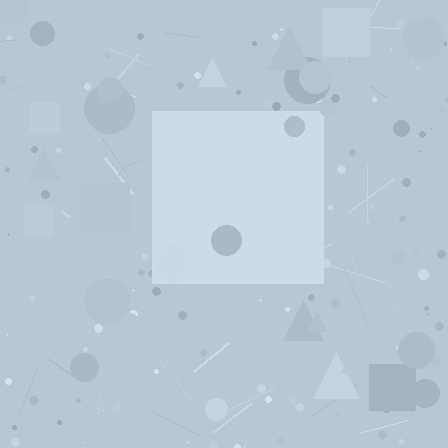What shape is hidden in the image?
A square is hidden in the image.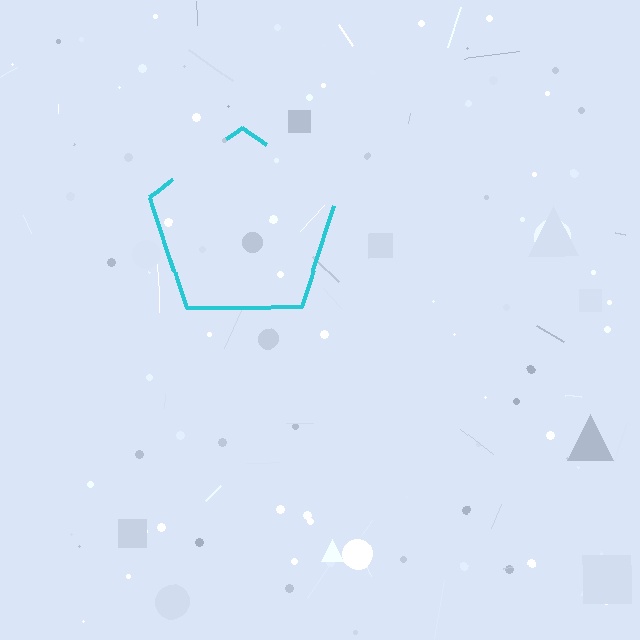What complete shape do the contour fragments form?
The contour fragments form a pentagon.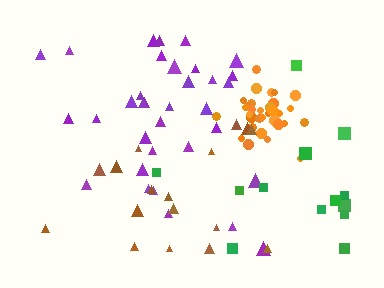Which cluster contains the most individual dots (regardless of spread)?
Purple (35).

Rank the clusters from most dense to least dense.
orange, purple, brown, green.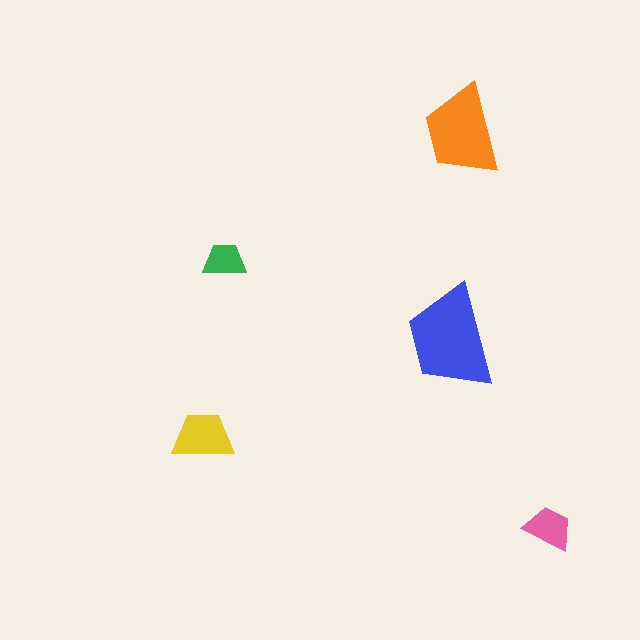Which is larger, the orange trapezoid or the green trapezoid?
The orange one.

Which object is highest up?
The orange trapezoid is topmost.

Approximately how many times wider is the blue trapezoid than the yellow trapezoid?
About 1.5 times wider.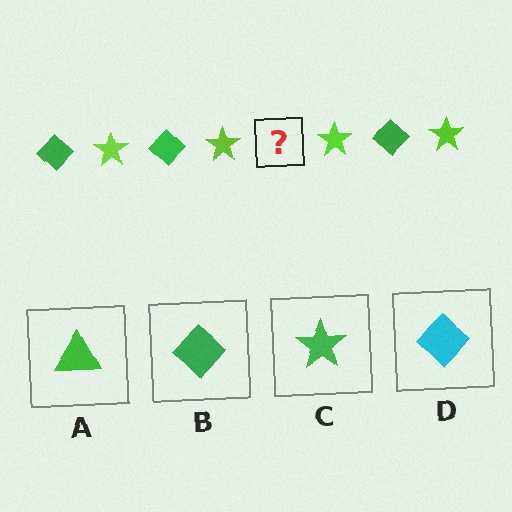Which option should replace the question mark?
Option B.